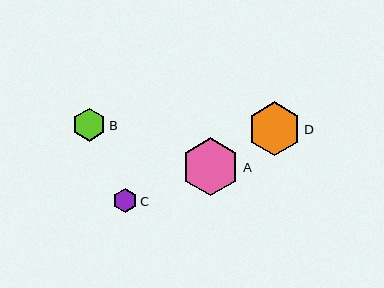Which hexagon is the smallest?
Hexagon C is the smallest with a size of approximately 24 pixels.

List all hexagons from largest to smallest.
From largest to smallest: A, D, B, C.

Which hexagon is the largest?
Hexagon A is the largest with a size of approximately 58 pixels.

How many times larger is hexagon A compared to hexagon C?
Hexagon A is approximately 2.4 times the size of hexagon C.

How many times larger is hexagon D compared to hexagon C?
Hexagon D is approximately 2.2 times the size of hexagon C.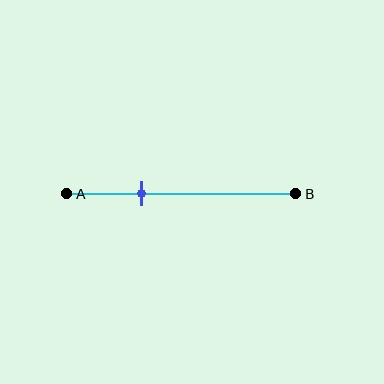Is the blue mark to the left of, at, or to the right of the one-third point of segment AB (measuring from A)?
The blue mark is approximately at the one-third point of segment AB.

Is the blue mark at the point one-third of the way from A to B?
Yes, the mark is approximately at the one-third point.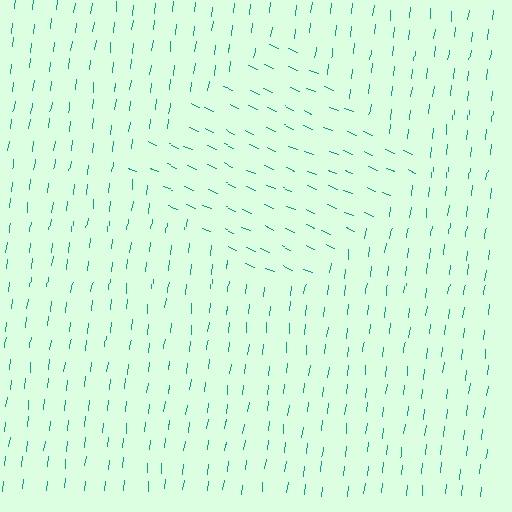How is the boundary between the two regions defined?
The boundary is defined purely by a change in line orientation (approximately 73 degrees difference). All lines are the same color and thickness.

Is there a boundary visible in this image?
Yes, there is a texture boundary formed by a change in line orientation.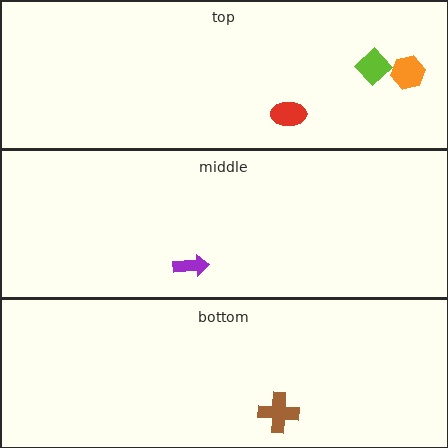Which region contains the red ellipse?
The top region.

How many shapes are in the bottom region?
1.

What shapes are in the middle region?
The purple arrow.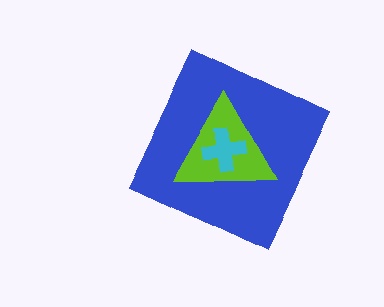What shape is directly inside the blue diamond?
The lime triangle.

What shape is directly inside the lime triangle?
The cyan cross.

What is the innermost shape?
The cyan cross.